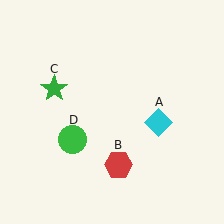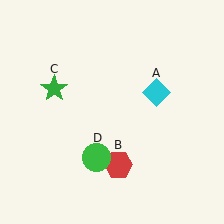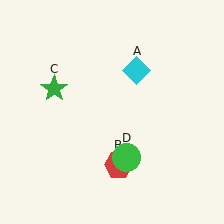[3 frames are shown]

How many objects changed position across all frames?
2 objects changed position: cyan diamond (object A), green circle (object D).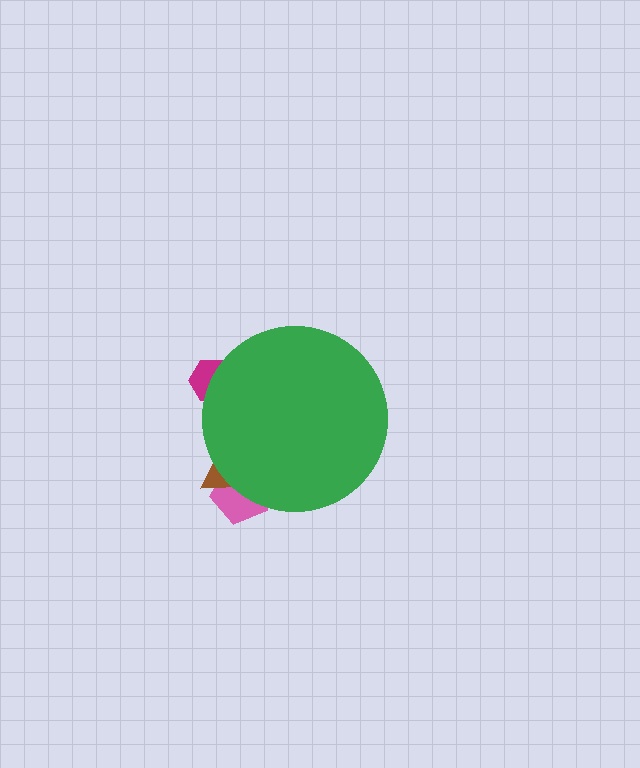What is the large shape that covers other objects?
A green circle.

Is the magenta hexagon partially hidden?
Yes, the magenta hexagon is partially hidden behind the green circle.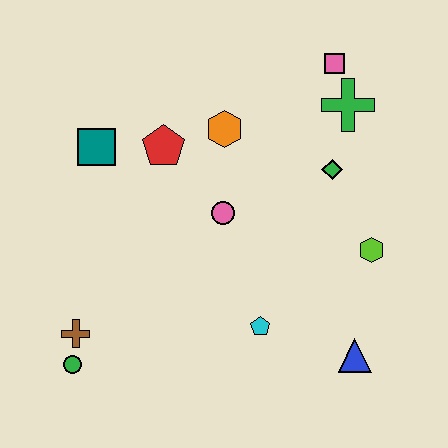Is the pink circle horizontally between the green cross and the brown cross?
Yes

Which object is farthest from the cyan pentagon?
The pink square is farthest from the cyan pentagon.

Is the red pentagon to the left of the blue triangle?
Yes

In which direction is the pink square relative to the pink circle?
The pink square is above the pink circle.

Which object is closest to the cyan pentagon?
The blue triangle is closest to the cyan pentagon.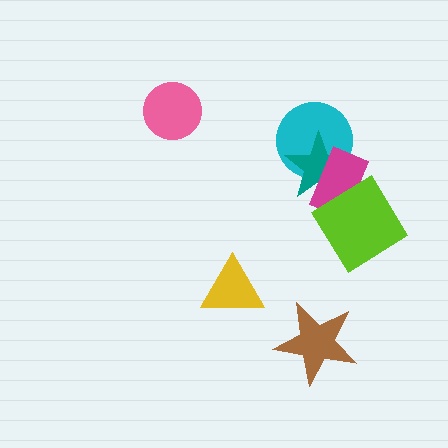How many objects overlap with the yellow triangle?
0 objects overlap with the yellow triangle.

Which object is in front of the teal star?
The magenta rectangle is in front of the teal star.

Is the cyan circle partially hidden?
Yes, it is partially covered by another shape.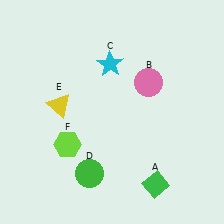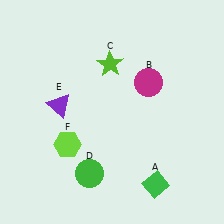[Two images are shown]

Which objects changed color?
B changed from pink to magenta. C changed from cyan to lime. E changed from yellow to purple.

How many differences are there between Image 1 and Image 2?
There are 3 differences between the two images.